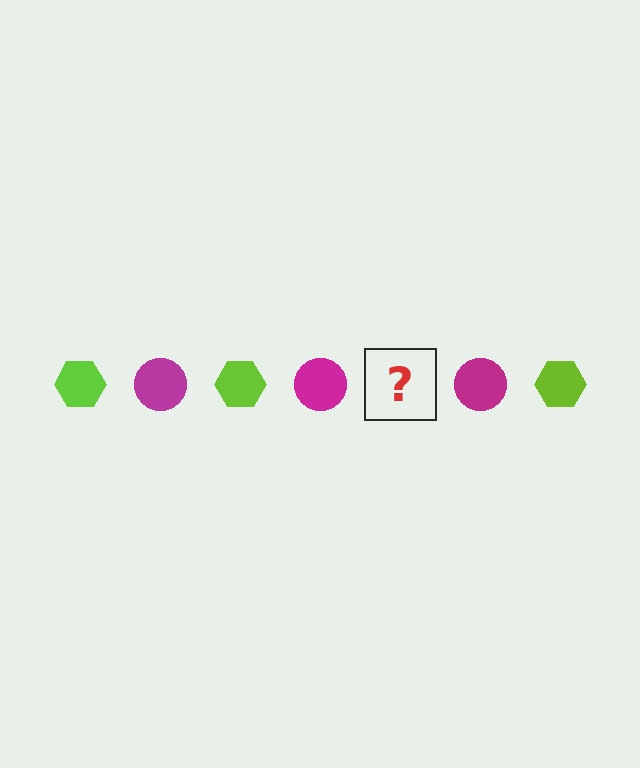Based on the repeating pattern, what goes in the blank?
The blank should be a lime hexagon.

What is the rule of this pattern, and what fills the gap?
The rule is that the pattern alternates between lime hexagon and magenta circle. The gap should be filled with a lime hexagon.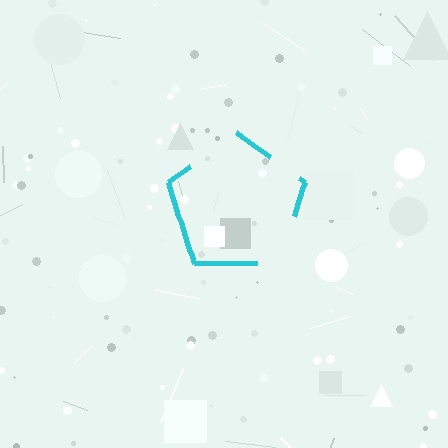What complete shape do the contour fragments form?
The contour fragments form a pentagon.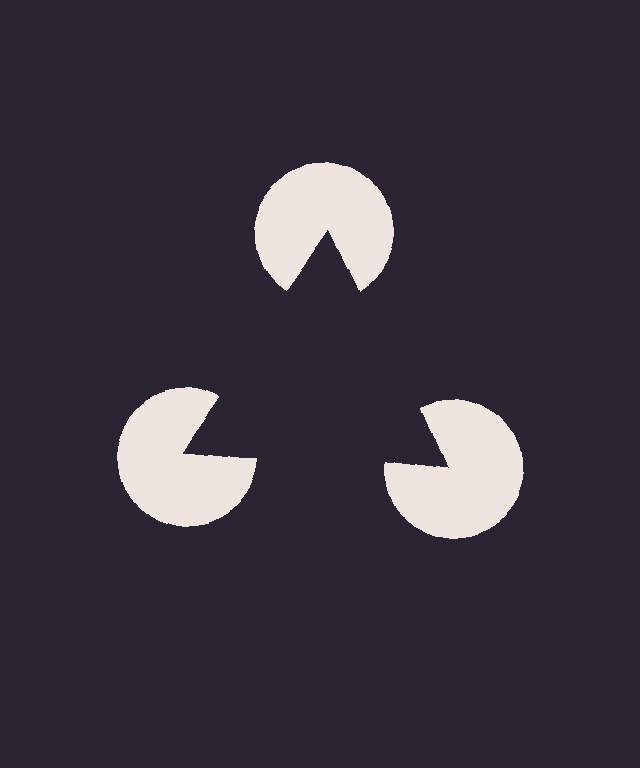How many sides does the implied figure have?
3 sides.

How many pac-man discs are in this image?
There are 3 — one at each vertex of the illusory triangle.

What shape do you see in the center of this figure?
An illusory triangle — its edges are inferred from the aligned wedge cuts in the pac-man discs, not physically drawn.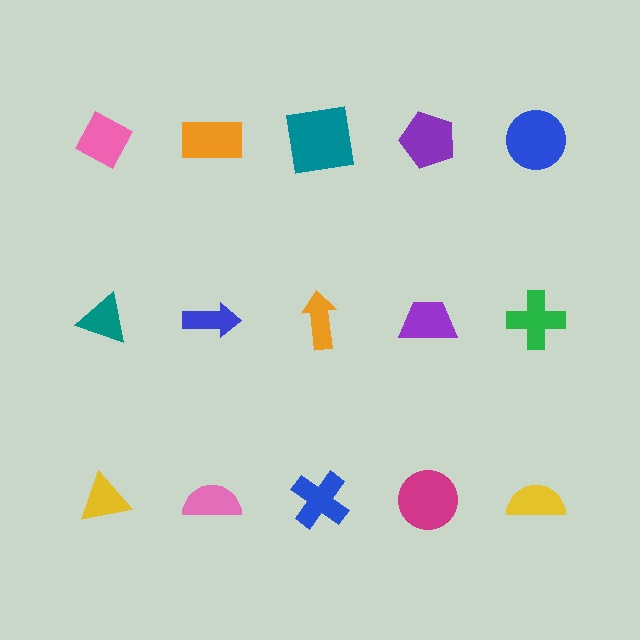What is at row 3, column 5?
A yellow semicircle.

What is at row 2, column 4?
A purple trapezoid.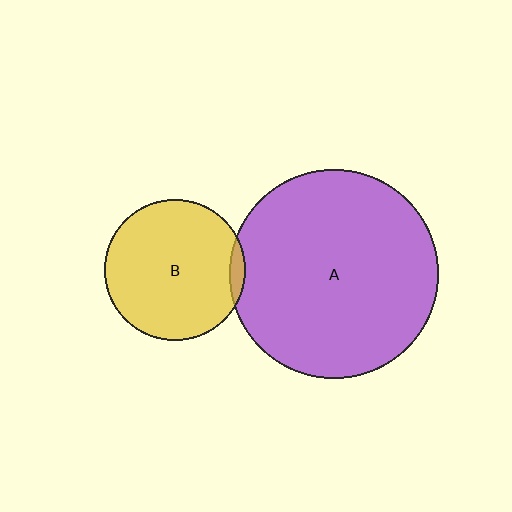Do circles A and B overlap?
Yes.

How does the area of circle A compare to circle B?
Approximately 2.2 times.